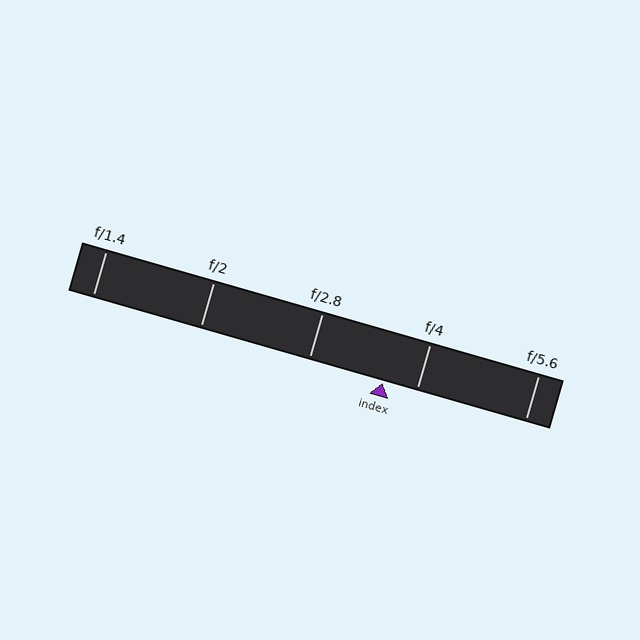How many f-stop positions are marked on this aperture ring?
There are 5 f-stop positions marked.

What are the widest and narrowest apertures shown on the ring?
The widest aperture shown is f/1.4 and the narrowest is f/5.6.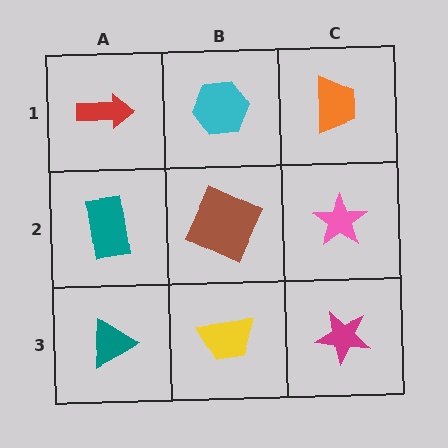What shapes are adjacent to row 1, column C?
A pink star (row 2, column C), a cyan hexagon (row 1, column B).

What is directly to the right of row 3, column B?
A magenta star.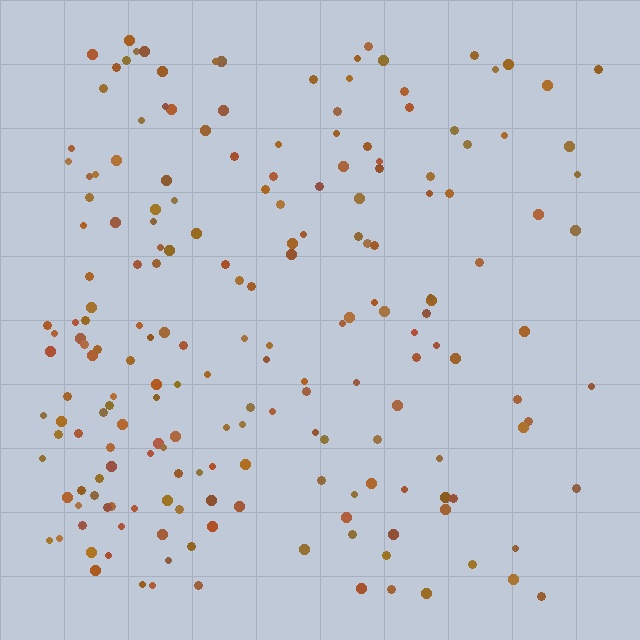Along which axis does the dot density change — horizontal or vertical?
Horizontal.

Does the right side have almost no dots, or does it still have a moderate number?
Still a moderate number, just noticeably fewer than the left.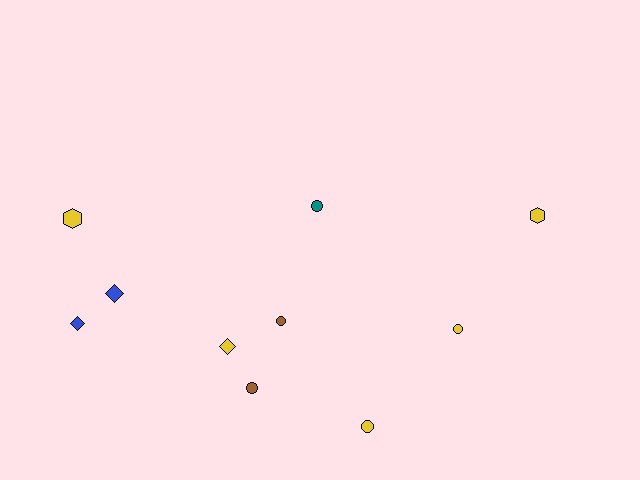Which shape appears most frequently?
Circle, with 5 objects.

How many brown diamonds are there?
There are no brown diamonds.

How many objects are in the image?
There are 10 objects.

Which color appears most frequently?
Yellow, with 5 objects.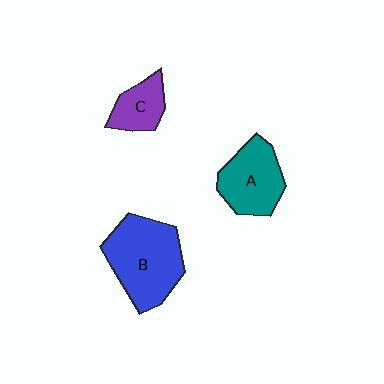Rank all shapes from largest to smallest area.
From largest to smallest: B (blue), A (teal), C (purple).